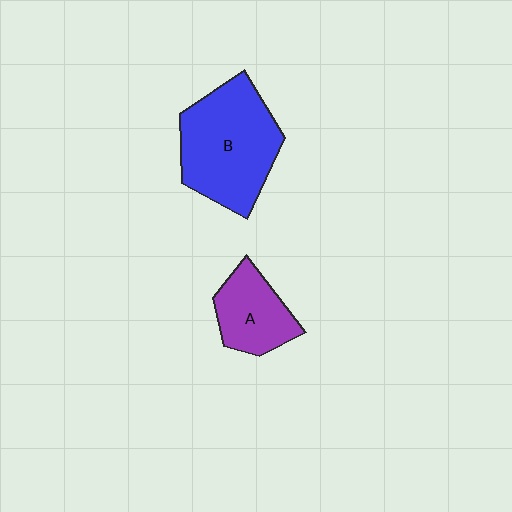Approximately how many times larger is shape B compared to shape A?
Approximately 1.9 times.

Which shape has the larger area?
Shape B (blue).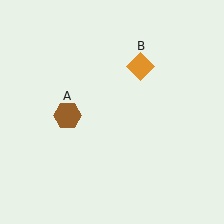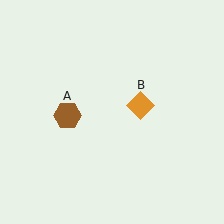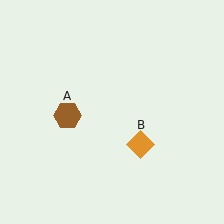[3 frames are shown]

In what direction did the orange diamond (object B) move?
The orange diamond (object B) moved down.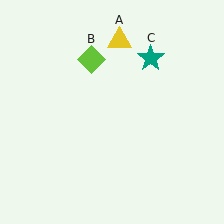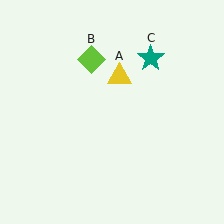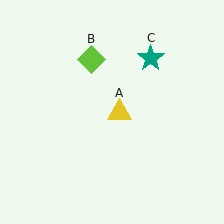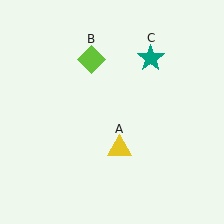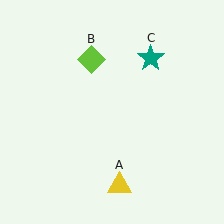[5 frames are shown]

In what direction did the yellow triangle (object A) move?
The yellow triangle (object A) moved down.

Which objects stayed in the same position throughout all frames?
Lime diamond (object B) and teal star (object C) remained stationary.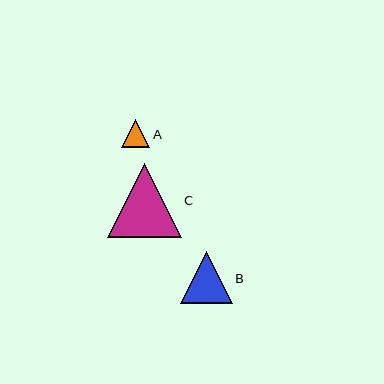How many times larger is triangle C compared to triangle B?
Triangle C is approximately 1.5 times the size of triangle B.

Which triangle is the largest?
Triangle C is the largest with a size of approximately 74 pixels.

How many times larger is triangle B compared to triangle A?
Triangle B is approximately 1.8 times the size of triangle A.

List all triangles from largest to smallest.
From largest to smallest: C, B, A.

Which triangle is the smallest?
Triangle A is the smallest with a size of approximately 28 pixels.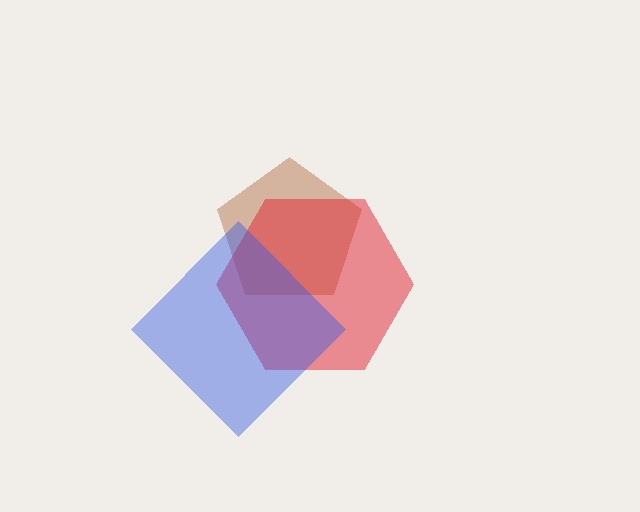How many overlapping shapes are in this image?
There are 3 overlapping shapes in the image.